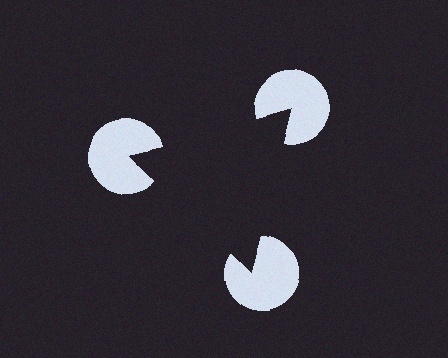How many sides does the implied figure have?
3 sides.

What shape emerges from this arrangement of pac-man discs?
An illusory triangle — its edges are inferred from the aligned wedge cuts in the pac-man discs, not physically drawn.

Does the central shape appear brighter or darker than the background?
It typically appears slightly darker than the background, even though no actual brightness change is drawn.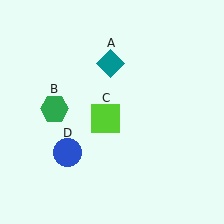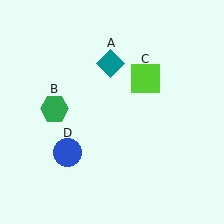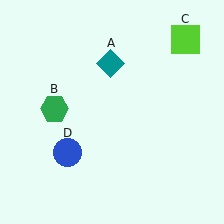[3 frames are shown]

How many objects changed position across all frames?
1 object changed position: lime square (object C).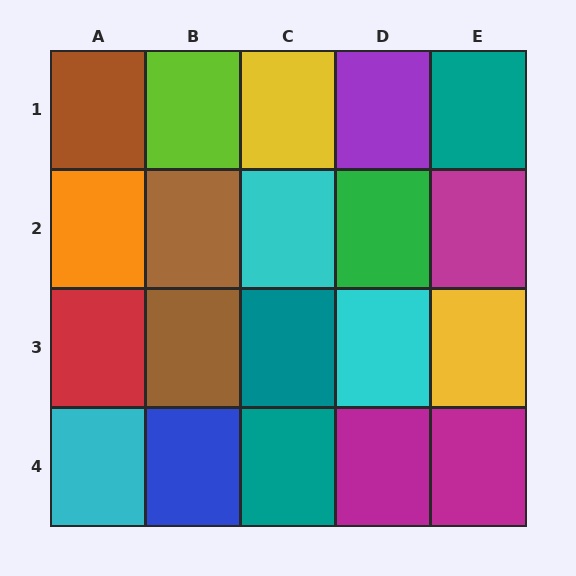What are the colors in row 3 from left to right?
Red, brown, teal, cyan, yellow.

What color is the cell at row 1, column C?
Yellow.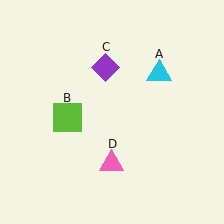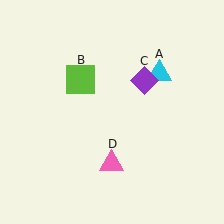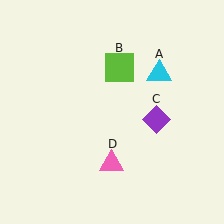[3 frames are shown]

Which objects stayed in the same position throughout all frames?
Cyan triangle (object A) and pink triangle (object D) remained stationary.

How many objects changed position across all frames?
2 objects changed position: lime square (object B), purple diamond (object C).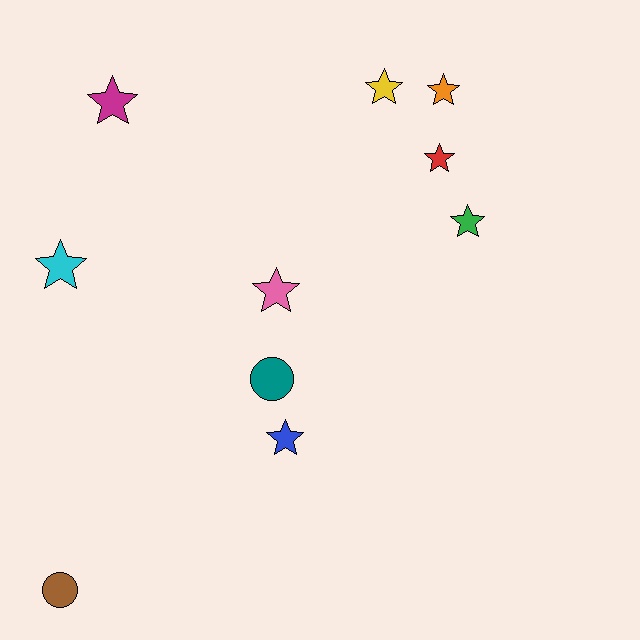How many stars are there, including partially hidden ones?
There are 8 stars.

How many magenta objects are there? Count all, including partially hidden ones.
There is 1 magenta object.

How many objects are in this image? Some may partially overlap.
There are 10 objects.